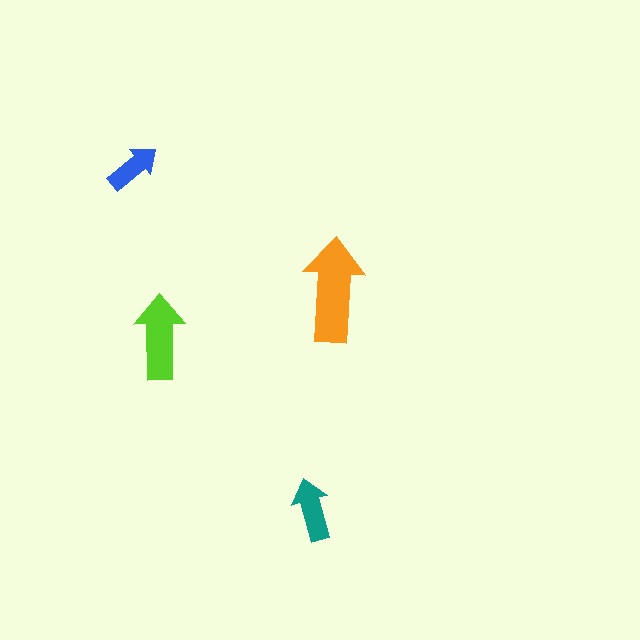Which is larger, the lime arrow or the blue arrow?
The lime one.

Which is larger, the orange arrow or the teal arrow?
The orange one.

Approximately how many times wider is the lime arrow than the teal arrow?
About 1.5 times wider.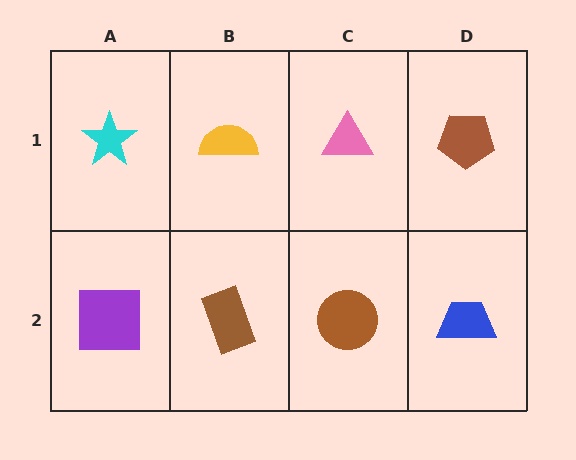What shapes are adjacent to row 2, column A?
A cyan star (row 1, column A), a brown rectangle (row 2, column B).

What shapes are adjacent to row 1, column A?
A purple square (row 2, column A), a yellow semicircle (row 1, column B).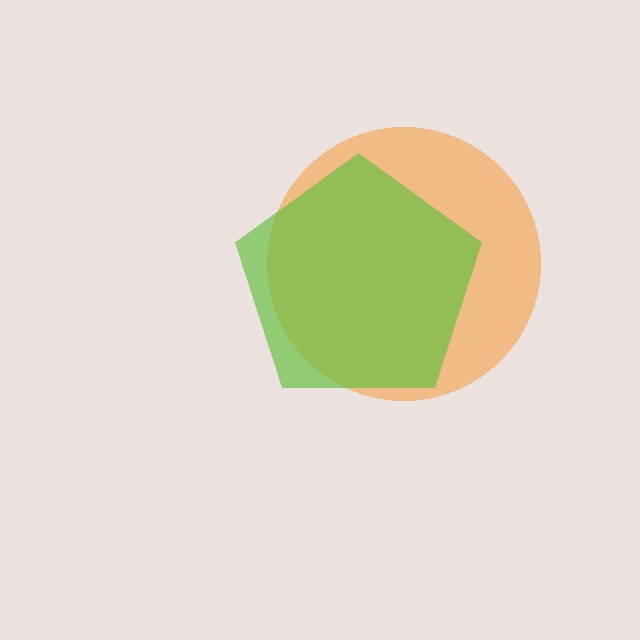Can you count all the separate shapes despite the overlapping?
Yes, there are 2 separate shapes.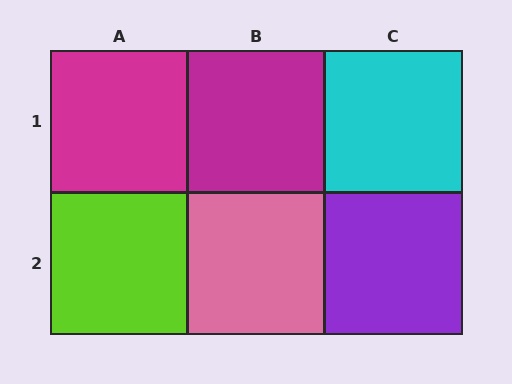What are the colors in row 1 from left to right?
Magenta, magenta, cyan.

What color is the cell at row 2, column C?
Purple.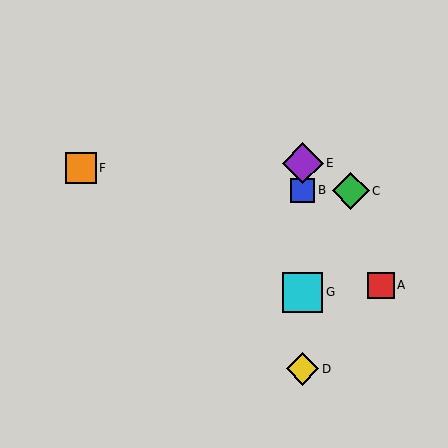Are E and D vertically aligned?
Yes, both are at x≈303.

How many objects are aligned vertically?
4 objects (B, D, E, G) are aligned vertically.